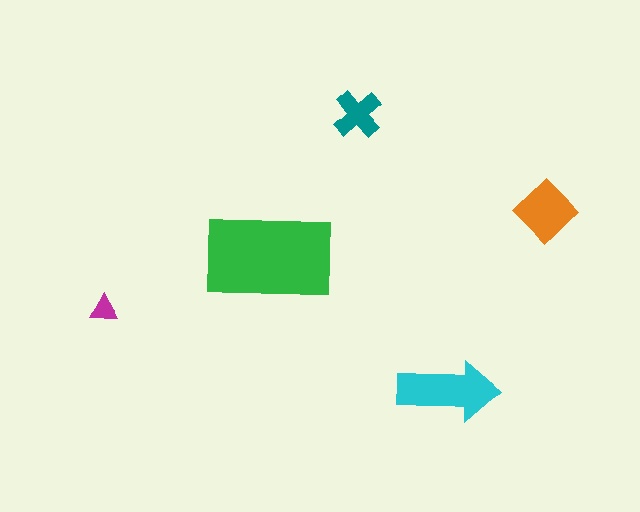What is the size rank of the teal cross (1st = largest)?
4th.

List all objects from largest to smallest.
The green rectangle, the cyan arrow, the orange diamond, the teal cross, the magenta triangle.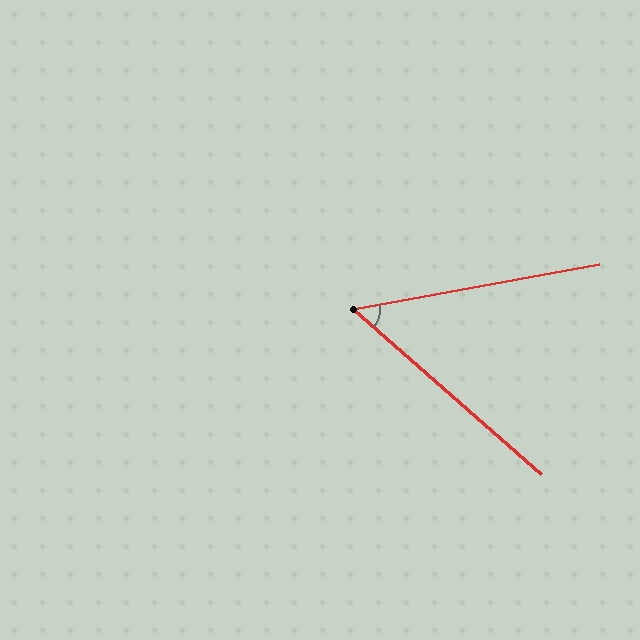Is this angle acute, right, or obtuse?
It is acute.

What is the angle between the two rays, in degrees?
Approximately 52 degrees.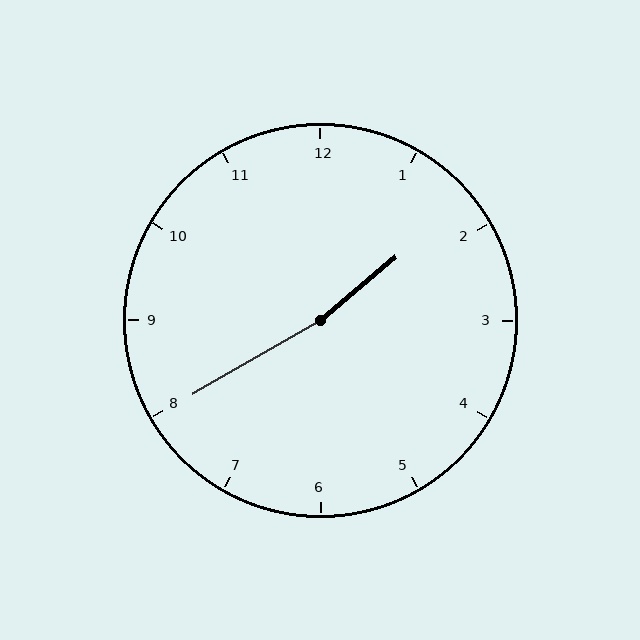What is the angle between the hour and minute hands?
Approximately 170 degrees.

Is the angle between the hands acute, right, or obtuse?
It is obtuse.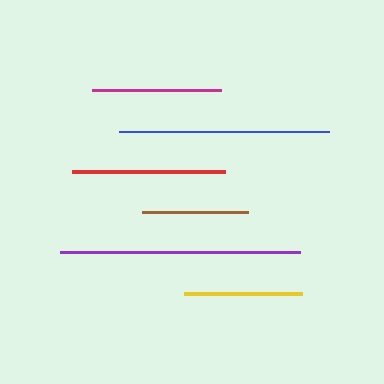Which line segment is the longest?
The purple line is the longest at approximately 240 pixels.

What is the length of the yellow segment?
The yellow segment is approximately 118 pixels long.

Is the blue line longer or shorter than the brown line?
The blue line is longer than the brown line.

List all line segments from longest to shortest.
From longest to shortest: purple, blue, red, magenta, yellow, brown.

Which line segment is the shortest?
The brown line is the shortest at approximately 106 pixels.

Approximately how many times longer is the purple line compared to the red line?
The purple line is approximately 1.6 times the length of the red line.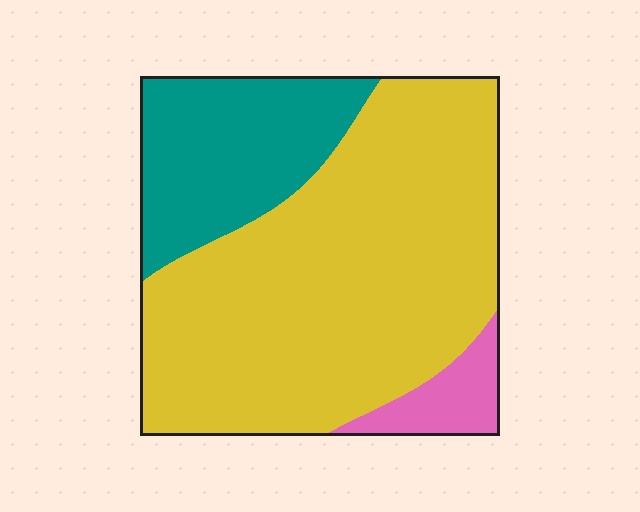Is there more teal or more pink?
Teal.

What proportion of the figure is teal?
Teal takes up about one quarter (1/4) of the figure.